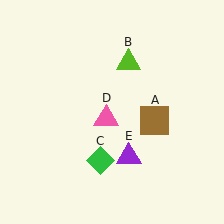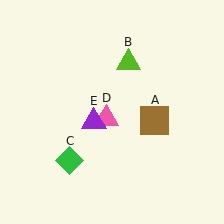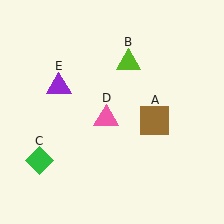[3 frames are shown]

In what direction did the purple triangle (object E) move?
The purple triangle (object E) moved up and to the left.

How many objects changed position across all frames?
2 objects changed position: green diamond (object C), purple triangle (object E).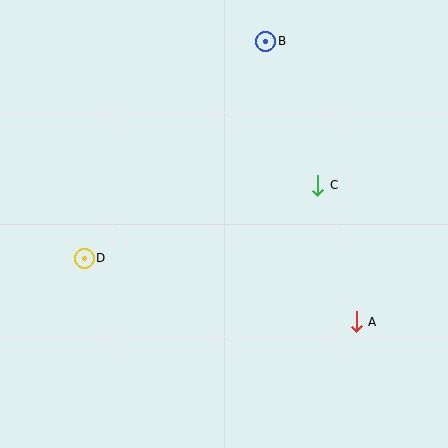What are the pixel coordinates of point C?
Point C is at (318, 185).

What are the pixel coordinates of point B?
Point B is at (266, 41).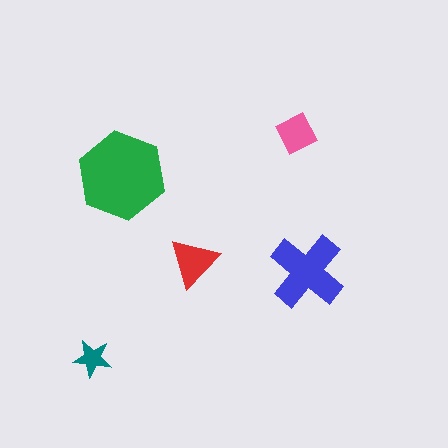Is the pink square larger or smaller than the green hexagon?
Smaller.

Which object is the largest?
The green hexagon.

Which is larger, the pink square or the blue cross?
The blue cross.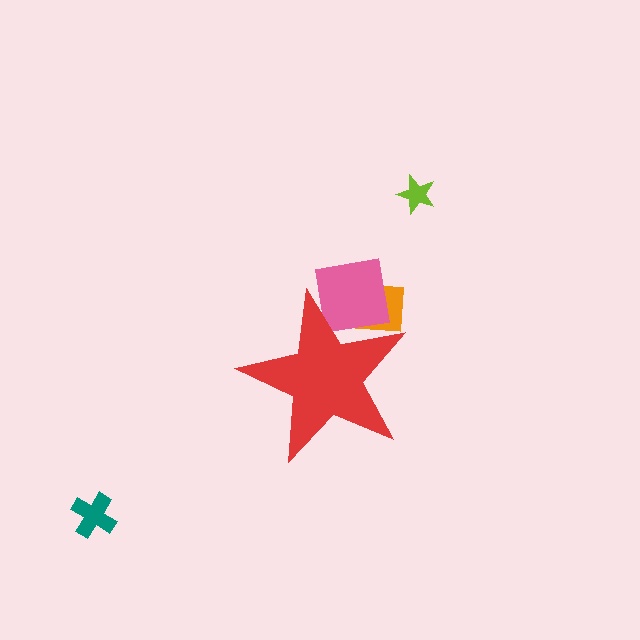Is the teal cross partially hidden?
No, the teal cross is fully visible.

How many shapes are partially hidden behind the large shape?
2 shapes are partially hidden.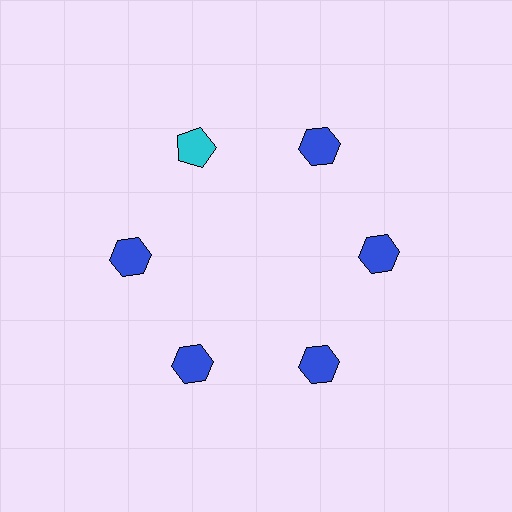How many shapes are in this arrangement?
There are 6 shapes arranged in a ring pattern.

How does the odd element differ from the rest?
It differs in both color (cyan instead of blue) and shape (pentagon instead of hexagon).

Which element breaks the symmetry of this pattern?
The cyan pentagon at roughly the 11 o'clock position breaks the symmetry. All other shapes are blue hexagons.